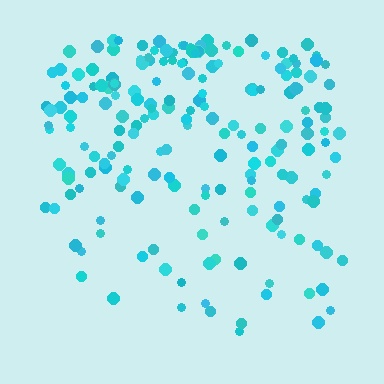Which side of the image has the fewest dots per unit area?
The bottom.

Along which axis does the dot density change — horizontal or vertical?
Vertical.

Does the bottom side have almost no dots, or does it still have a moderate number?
Still a moderate number, just noticeably fewer than the top.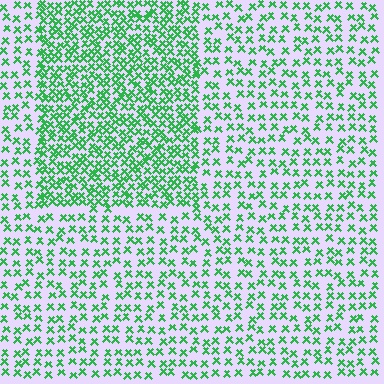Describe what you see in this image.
The image contains small green elements arranged at two different densities. A rectangle-shaped region is visible where the elements are more densely packed than the surrounding area.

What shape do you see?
I see a rectangle.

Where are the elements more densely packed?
The elements are more densely packed inside the rectangle boundary.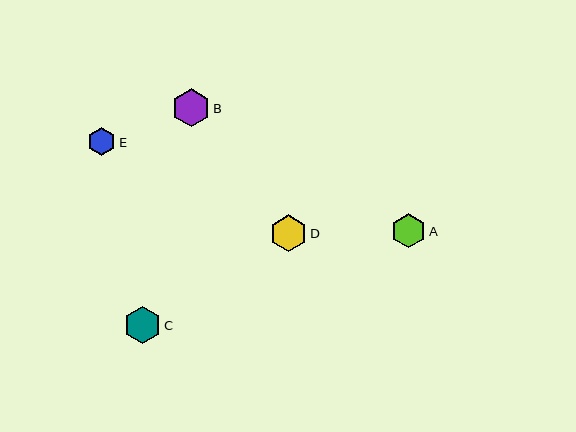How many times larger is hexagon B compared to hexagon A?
Hexagon B is approximately 1.1 times the size of hexagon A.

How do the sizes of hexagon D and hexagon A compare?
Hexagon D and hexagon A are approximately the same size.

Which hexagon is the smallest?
Hexagon E is the smallest with a size of approximately 28 pixels.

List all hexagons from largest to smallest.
From largest to smallest: B, D, C, A, E.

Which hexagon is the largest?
Hexagon B is the largest with a size of approximately 38 pixels.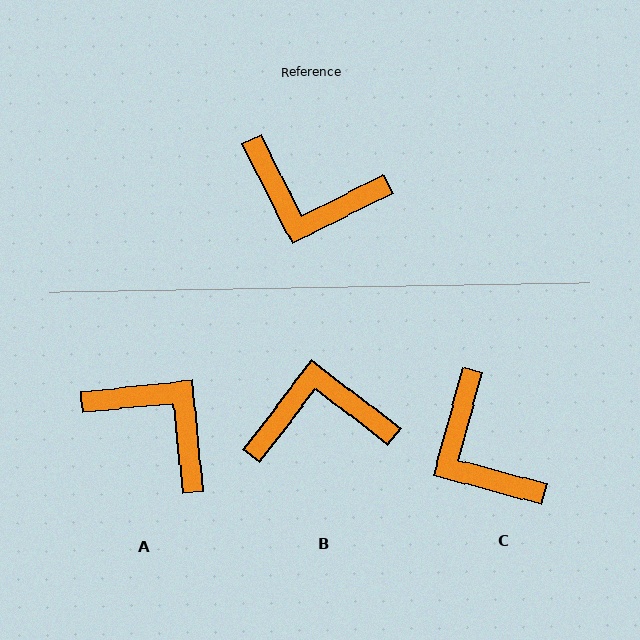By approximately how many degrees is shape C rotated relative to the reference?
Approximately 42 degrees clockwise.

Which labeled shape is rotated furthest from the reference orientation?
A, about 159 degrees away.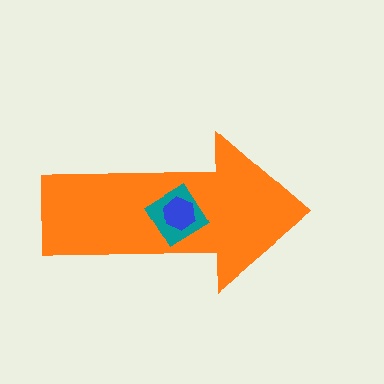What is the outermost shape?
The orange arrow.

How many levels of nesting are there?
3.